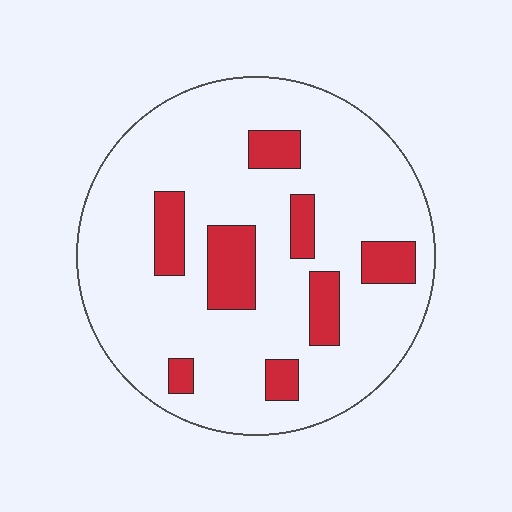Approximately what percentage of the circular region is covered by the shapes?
Approximately 15%.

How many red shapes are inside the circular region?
8.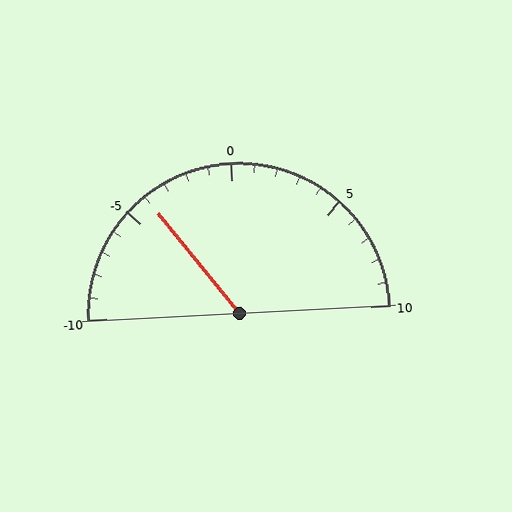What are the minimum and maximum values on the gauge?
The gauge ranges from -10 to 10.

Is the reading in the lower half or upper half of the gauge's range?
The reading is in the lower half of the range (-10 to 10).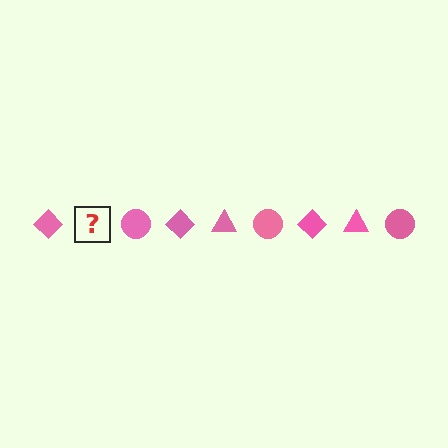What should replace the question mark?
The question mark should be replaced with a pink triangle.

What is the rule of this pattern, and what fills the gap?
The rule is that the pattern cycles through diamond, triangle, circle shapes in pink. The gap should be filled with a pink triangle.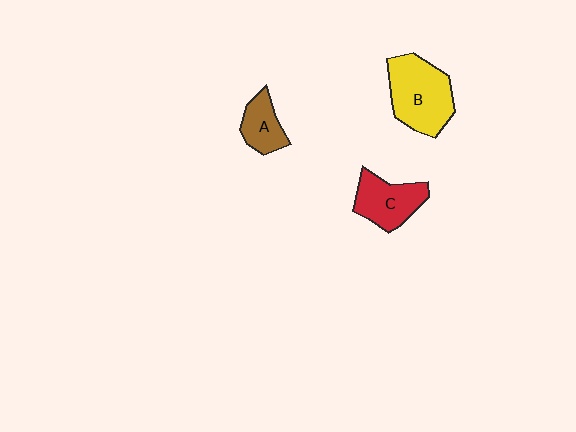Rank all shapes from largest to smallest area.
From largest to smallest: B (yellow), C (red), A (brown).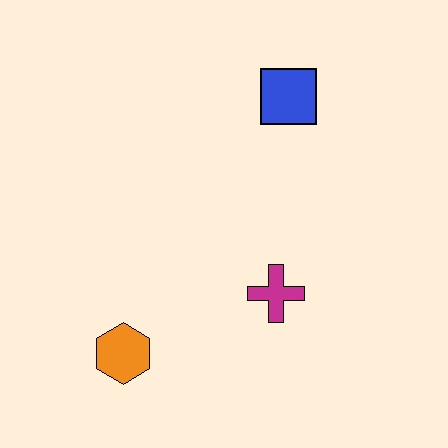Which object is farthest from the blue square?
The orange hexagon is farthest from the blue square.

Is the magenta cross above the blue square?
No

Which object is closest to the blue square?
The magenta cross is closest to the blue square.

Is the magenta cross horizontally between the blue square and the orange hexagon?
Yes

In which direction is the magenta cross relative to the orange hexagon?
The magenta cross is to the right of the orange hexagon.